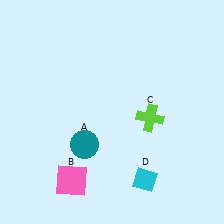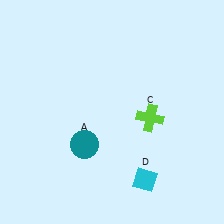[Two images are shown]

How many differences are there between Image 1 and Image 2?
There is 1 difference between the two images.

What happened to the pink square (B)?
The pink square (B) was removed in Image 2. It was in the bottom-left area of Image 1.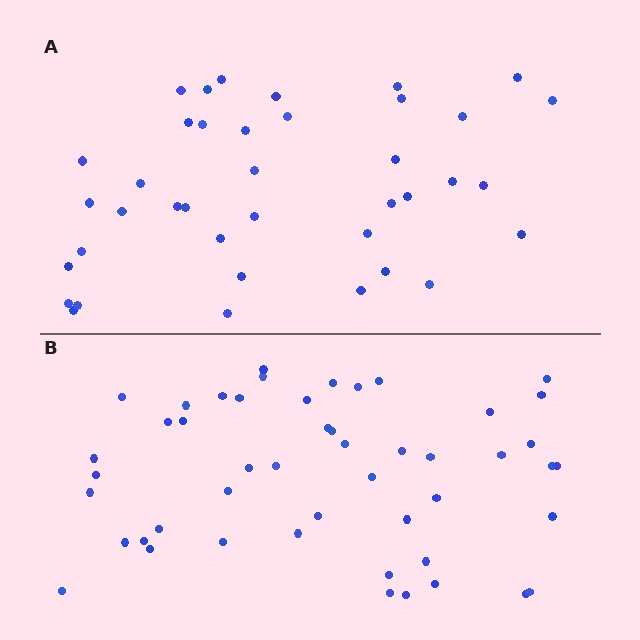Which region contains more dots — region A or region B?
Region B (the bottom region) has more dots.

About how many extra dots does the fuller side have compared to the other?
Region B has roughly 10 or so more dots than region A.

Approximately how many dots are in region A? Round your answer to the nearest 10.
About 40 dots. (The exact count is 39, which rounds to 40.)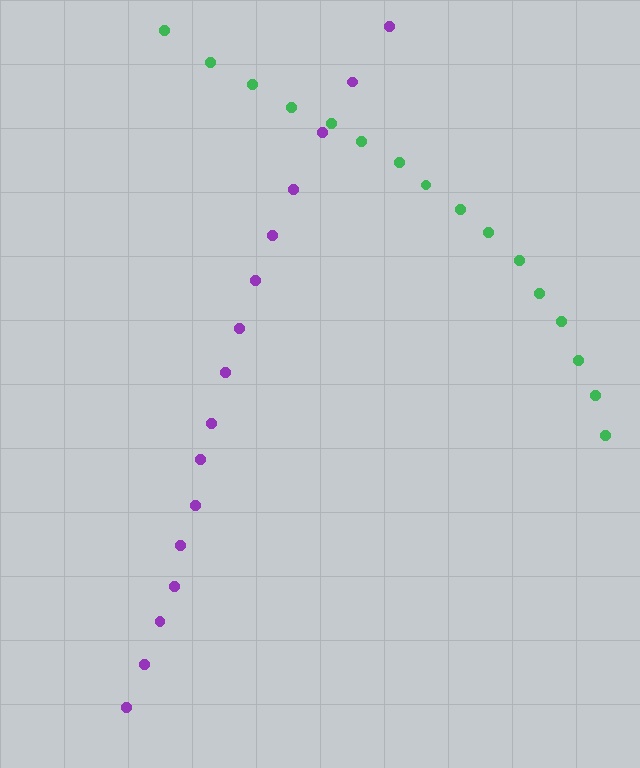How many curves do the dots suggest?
There are 2 distinct paths.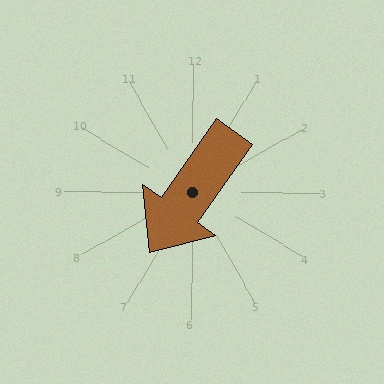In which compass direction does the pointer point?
Southwest.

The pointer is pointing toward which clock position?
Roughly 7 o'clock.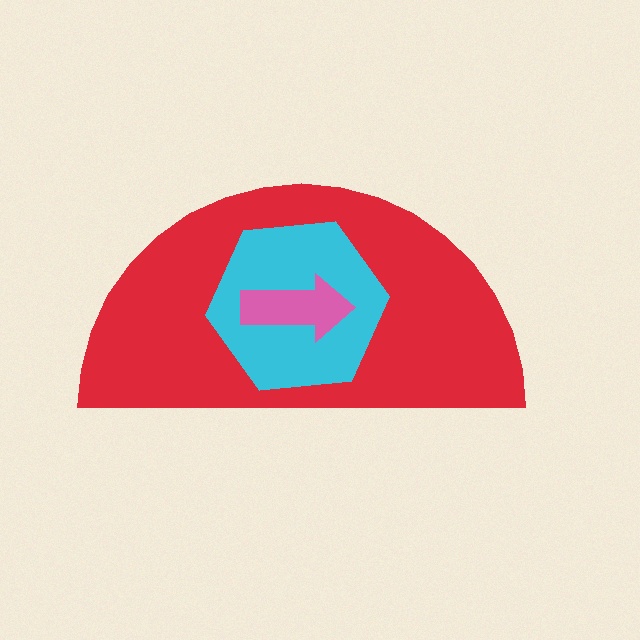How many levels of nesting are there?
3.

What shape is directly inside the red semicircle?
The cyan hexagon.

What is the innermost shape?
The pink arrow.